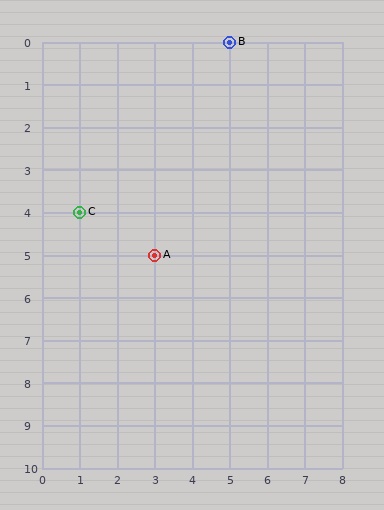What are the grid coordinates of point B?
Point B is at grid coordinates (5, 0).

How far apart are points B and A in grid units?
Points B and A are 2 columns and 5 rows apart (about 5.4 grid units diagonally).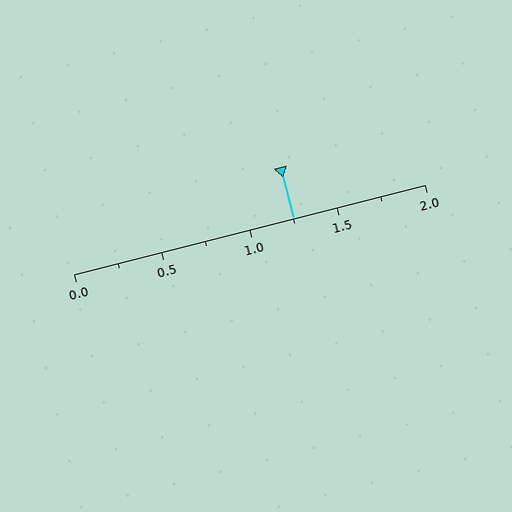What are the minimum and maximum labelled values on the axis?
The axis runs from 0.0 to 2.0.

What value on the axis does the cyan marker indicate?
The marker indicates approximately 1.25.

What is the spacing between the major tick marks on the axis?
The major ticks are spaced 0.5 apart.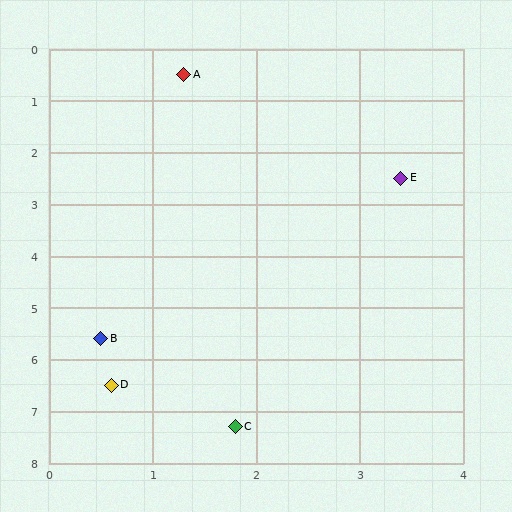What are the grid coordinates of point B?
Point B is at approximately (0.5, 5.6).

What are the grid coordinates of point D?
Point D is at approximately (0.6, 6.5).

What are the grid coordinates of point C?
Point C is at approximately (1.8, 7.3).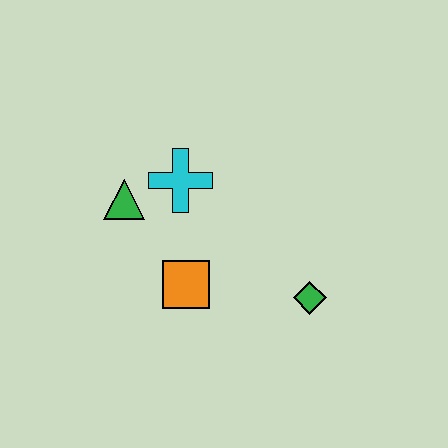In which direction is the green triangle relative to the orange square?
The green triangle is above the orange square.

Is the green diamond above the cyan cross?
No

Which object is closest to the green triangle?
The cyan cross is closest to the green triangle.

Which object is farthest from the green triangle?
The green diamond is farthest from the green triangle.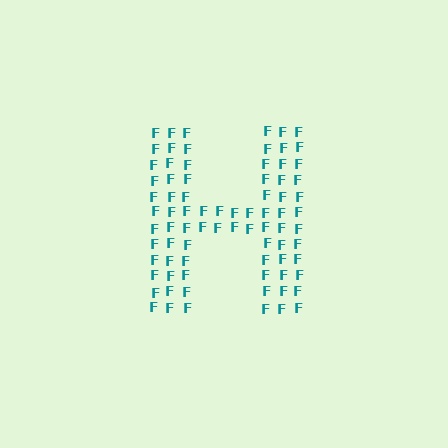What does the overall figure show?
The overall figure shows the letter H.